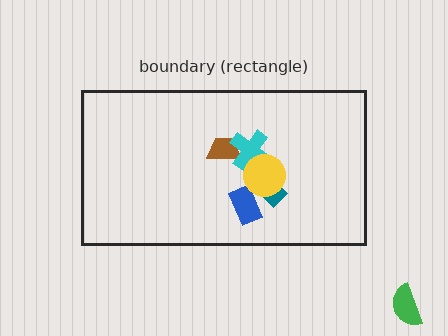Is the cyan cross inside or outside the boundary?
Inside.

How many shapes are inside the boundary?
5 inside, 1 outside.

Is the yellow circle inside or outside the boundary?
Inside.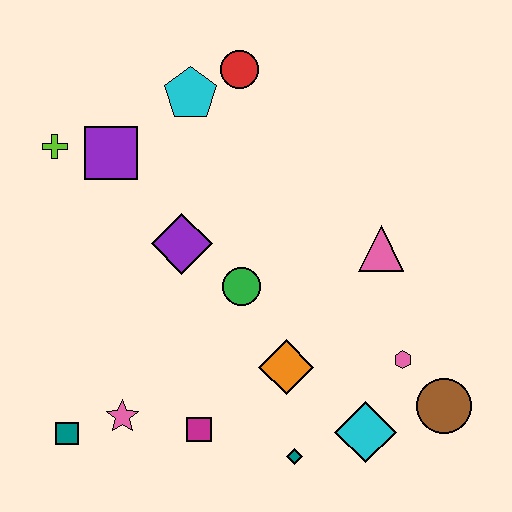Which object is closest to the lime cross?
The purple square is closest to the lime cross.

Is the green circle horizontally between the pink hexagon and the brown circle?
No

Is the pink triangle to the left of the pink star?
No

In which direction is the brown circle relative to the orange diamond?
The brown circle is to the right of the orange diamond.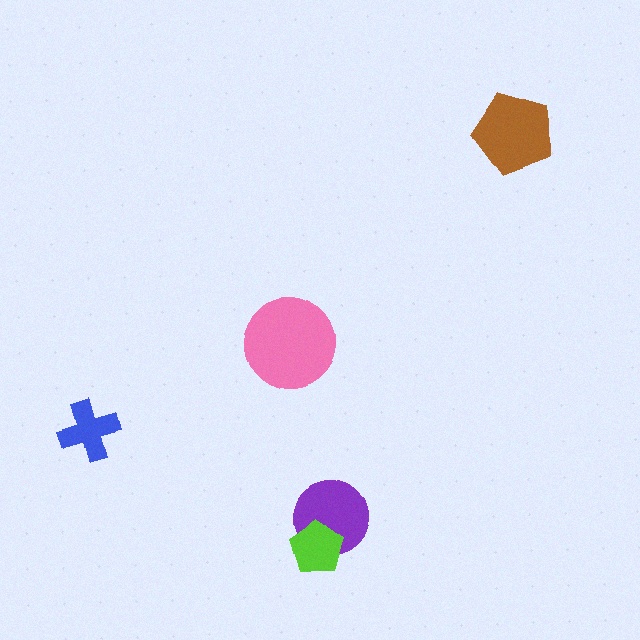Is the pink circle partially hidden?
No, no other shape covers it.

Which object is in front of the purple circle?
The lime pentagon is in front of the purple circle.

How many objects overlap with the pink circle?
0 objects overlap with the pink circle.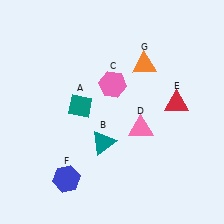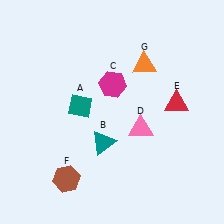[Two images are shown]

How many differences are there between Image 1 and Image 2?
There are 2 differences between the two images.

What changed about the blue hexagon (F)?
In Image 1, F is blue. In Image 2, it changed to brown.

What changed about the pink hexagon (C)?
In Image 1, C is pink. In Image 2, it changed to magenta.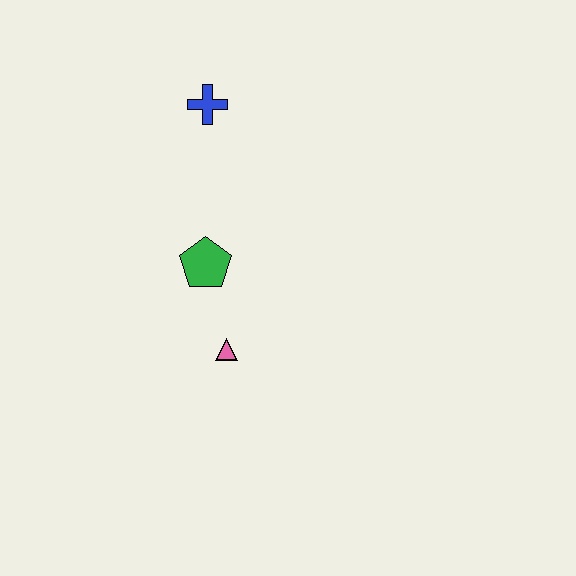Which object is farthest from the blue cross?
The pink triangle is farthest from the blue cross.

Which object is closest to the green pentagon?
The pink triangle is closest to the green pentagon.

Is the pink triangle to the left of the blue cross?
No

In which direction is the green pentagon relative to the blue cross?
The green pentagon is below the blue cross.